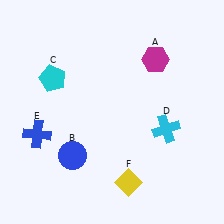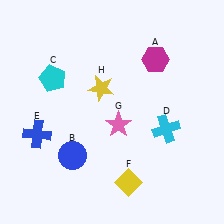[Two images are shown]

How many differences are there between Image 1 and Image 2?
There are 2 differences between the two images.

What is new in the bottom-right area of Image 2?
A pink star (G) was added in the bottom-right area of Image 2.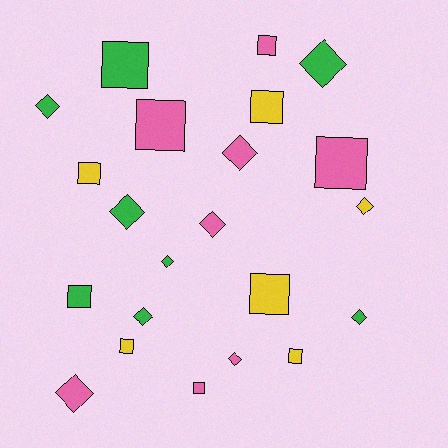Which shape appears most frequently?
Square, with 11 objects.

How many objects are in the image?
There are 22 objects.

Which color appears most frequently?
Pink, with 8 objects.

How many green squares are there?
There are 2 green squares.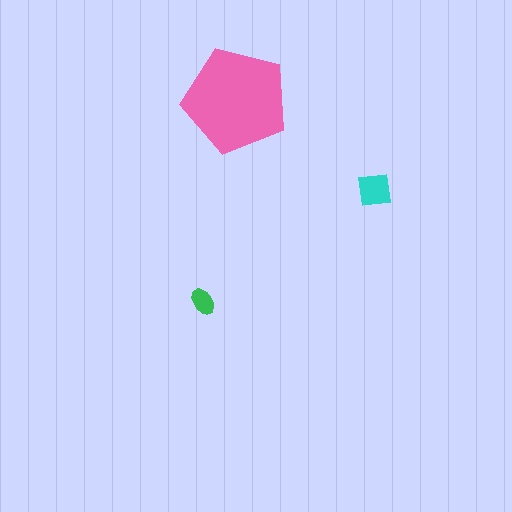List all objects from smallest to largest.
The green ellipse, the cyan square, the pink pentagon.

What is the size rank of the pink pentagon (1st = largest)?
1st.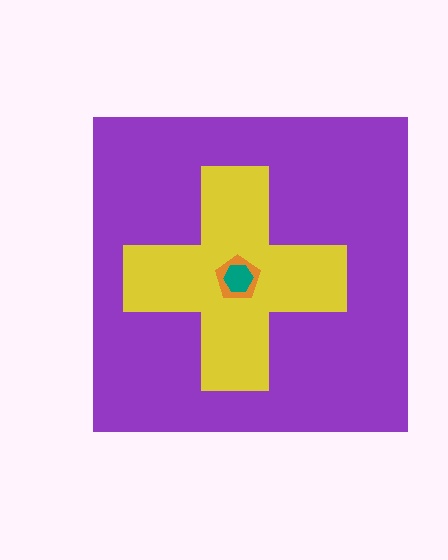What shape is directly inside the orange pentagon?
The teal hexagon.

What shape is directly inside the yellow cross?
The orange pentagon.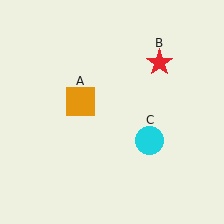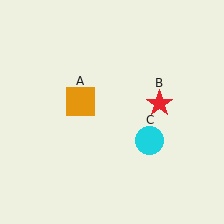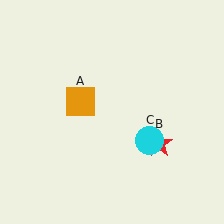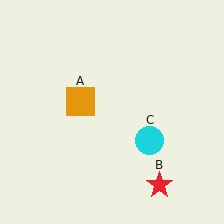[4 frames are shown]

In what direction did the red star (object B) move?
The red star (object B) moved down.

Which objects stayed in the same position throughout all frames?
Orange square (object A) and cyan circle (object C) remained stationary.